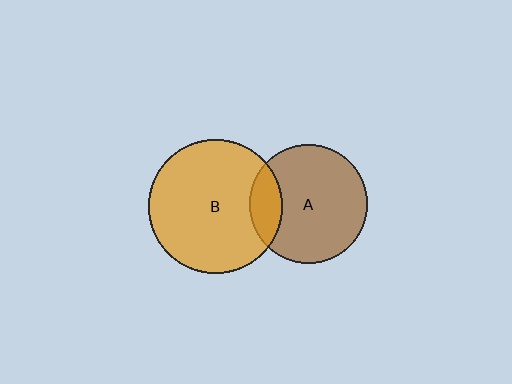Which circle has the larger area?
Circle B (orange).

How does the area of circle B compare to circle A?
Approximately 1.3 times.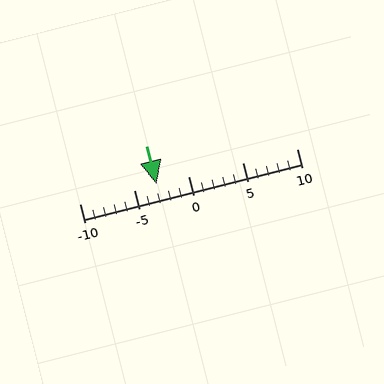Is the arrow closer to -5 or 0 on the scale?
The arrow is closer to -5.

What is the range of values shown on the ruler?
The ruler shows values from -10 to 10.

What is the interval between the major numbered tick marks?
The major tick marks are spaced 5 units apart.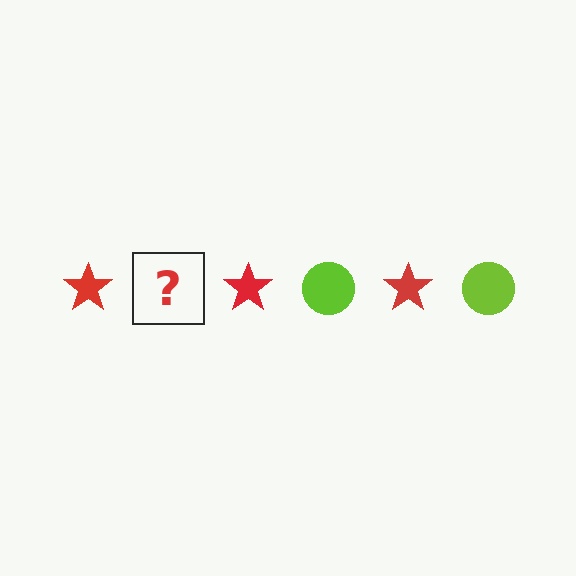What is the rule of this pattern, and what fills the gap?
The rule is that the pattern alternates between red star and lime circle. The gap should be filled with a lime circle.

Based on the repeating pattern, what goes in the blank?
The blank should be a lime circle.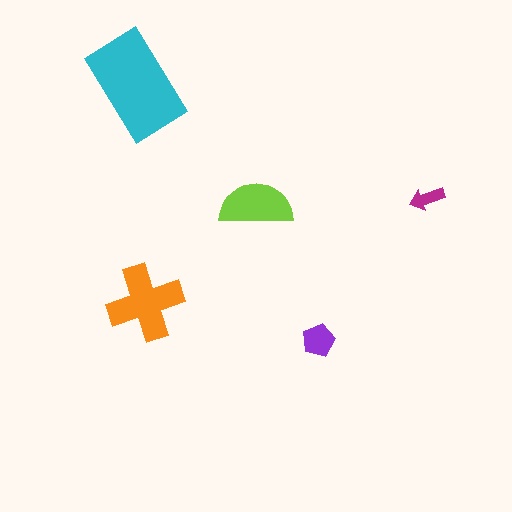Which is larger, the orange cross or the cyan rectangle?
The cyan rectangle.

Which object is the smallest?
The magenta arrow.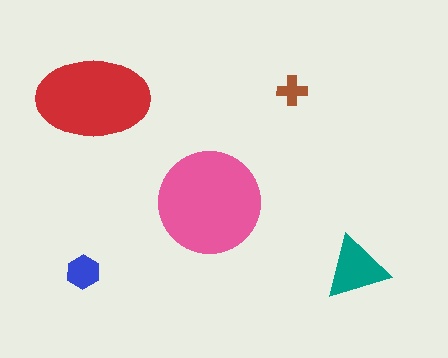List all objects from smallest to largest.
The brown cross, the blue hexagon, the teal triangle, the red ellipse, the pink circle.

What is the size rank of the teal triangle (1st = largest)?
3rd.